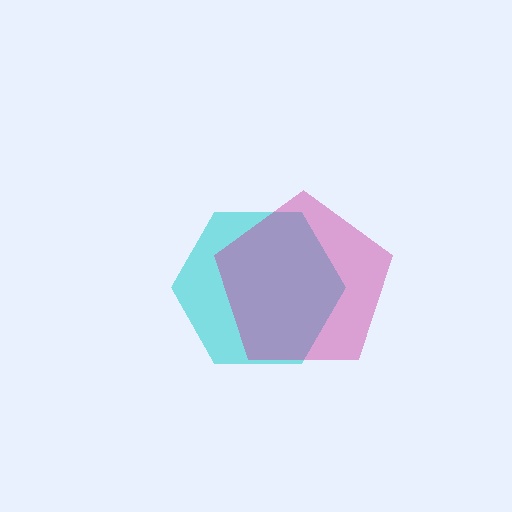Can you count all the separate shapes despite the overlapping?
Yes, there are 2 separate shapes.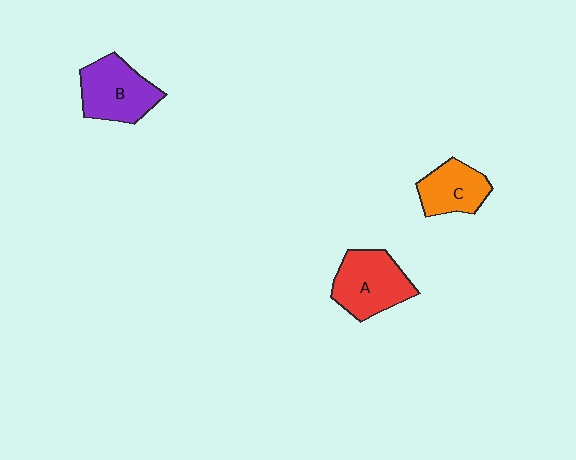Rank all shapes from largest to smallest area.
From largest to smallest: A (red), B (purple), C (orange).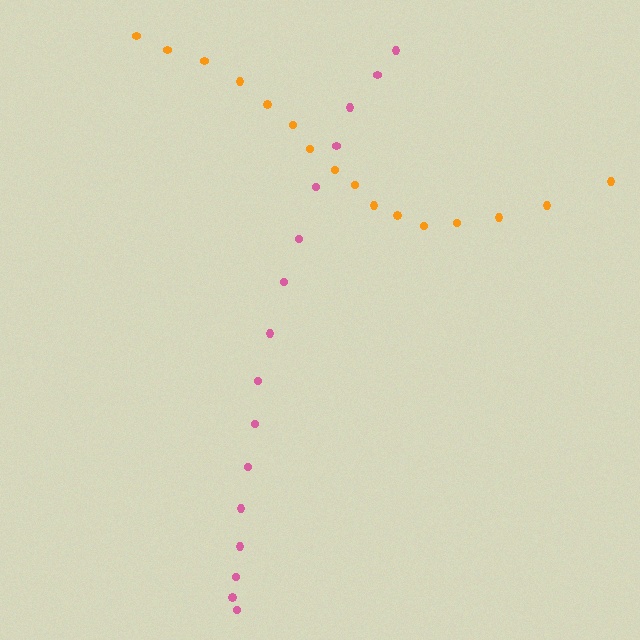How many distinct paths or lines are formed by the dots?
There are 2 distinct paths.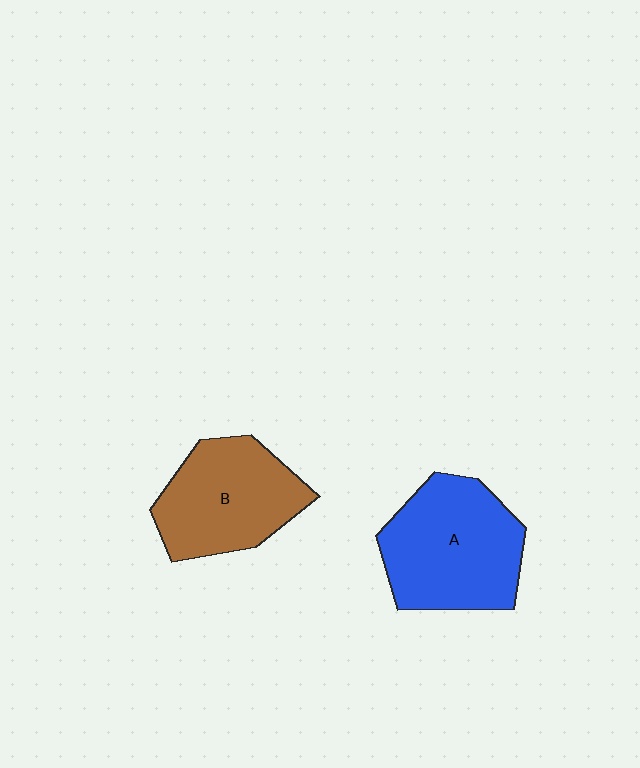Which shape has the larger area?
Shape A (blue).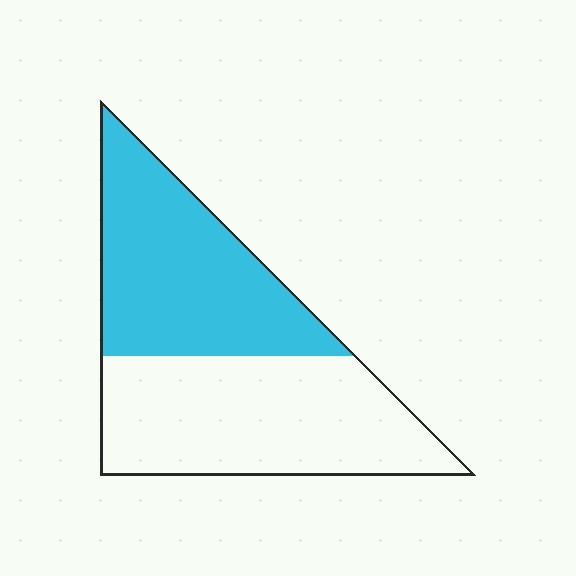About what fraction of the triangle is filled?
About one half (1/2).